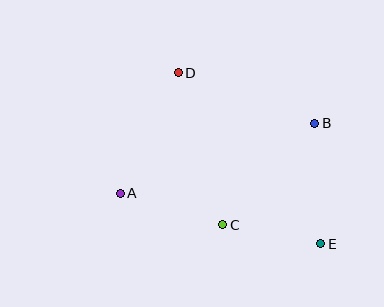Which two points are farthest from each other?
Points D and E are farthest from each other.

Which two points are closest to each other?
Points C and E are closest to each other.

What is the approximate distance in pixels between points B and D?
The distance between B and D is approximately 145 pixels.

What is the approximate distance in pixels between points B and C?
The distance between B and C is approximately 137 pixels.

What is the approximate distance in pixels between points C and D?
The distance between C and D is approximately 158 pixels.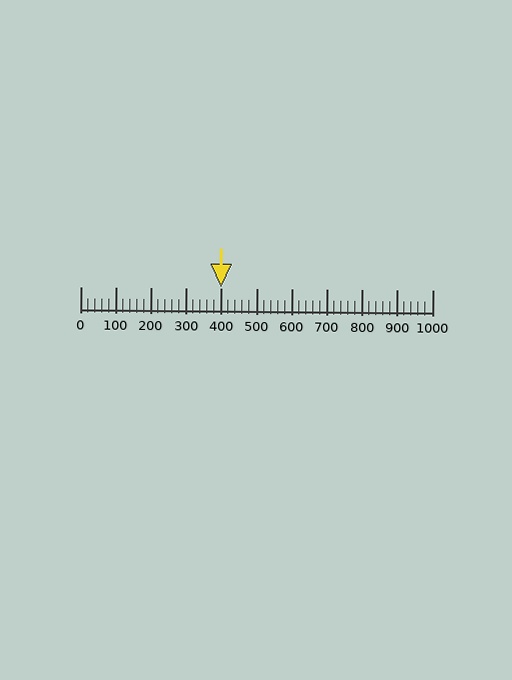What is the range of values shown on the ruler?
The ruler shows values from 0 to 1000.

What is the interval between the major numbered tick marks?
The major tick marks are spaced 100 units apart.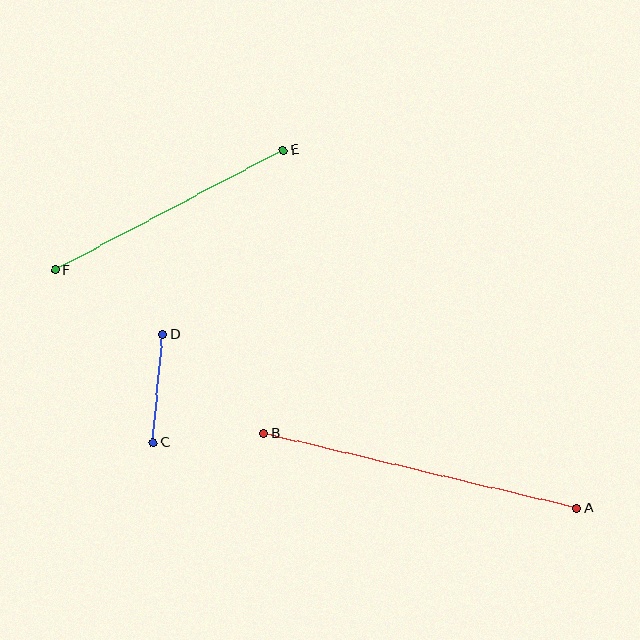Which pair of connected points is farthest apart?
Points A and B are farthest apart.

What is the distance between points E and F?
The distance is approximately 258 pixels.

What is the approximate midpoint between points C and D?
The midpoint is at approximately (158, 388) pixels.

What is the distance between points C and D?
The distance is approximately 109 pixels.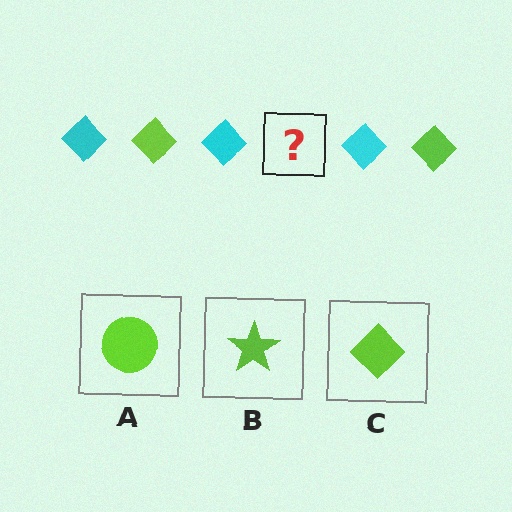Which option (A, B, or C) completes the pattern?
C.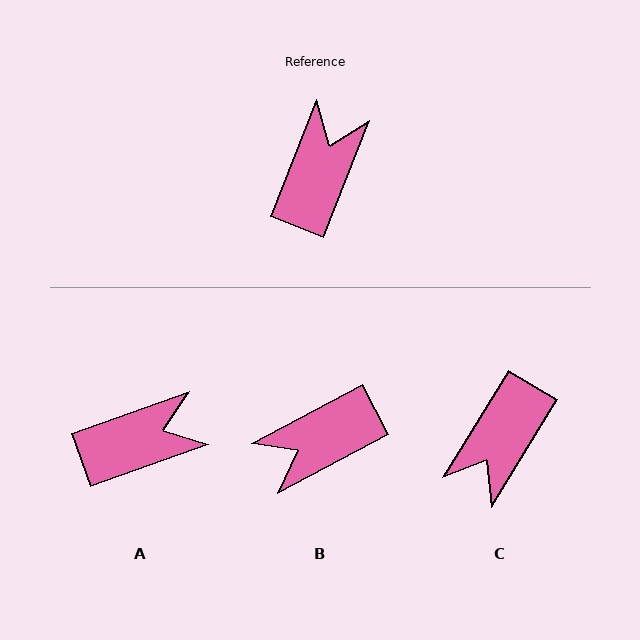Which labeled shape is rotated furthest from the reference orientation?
C, about 170 degrees away.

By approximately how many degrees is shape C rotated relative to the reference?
Approximately 170 degrees counter-clockwise.